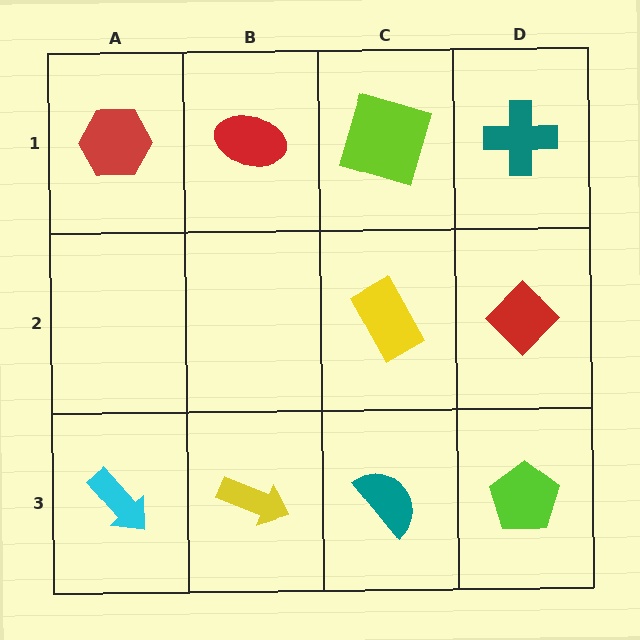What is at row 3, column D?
A lime pentagon.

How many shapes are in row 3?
4 shapes.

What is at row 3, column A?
A cyan arrow.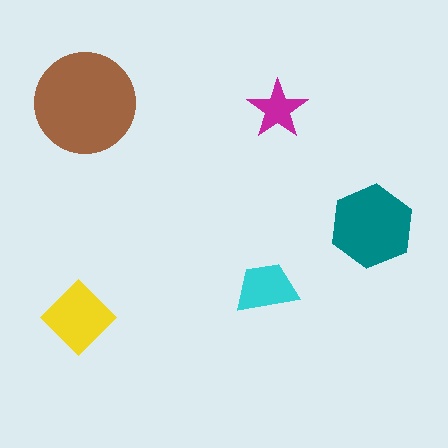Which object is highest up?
The brown circle is topmost.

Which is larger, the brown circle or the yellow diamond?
The brown circle.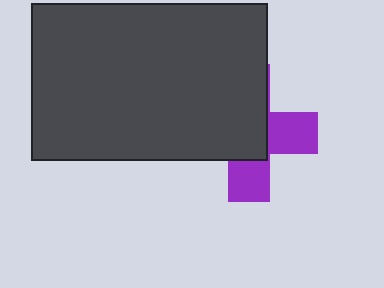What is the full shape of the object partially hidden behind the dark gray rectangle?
The partially hidden object is a purple cross.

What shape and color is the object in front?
The object in front is a dark gray rectangle.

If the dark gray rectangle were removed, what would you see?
You would see the complete purple cross.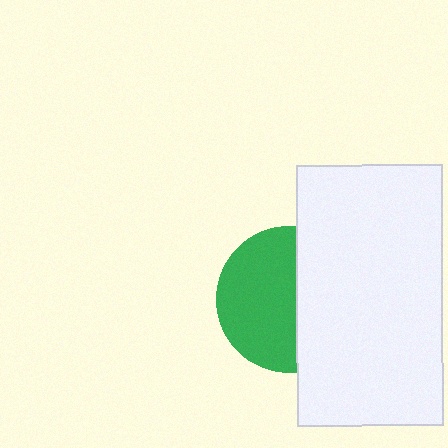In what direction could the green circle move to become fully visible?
The green circle could move left. That would shift it out from behind the white rectangle entirely.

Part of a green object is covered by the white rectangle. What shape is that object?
It is a circle.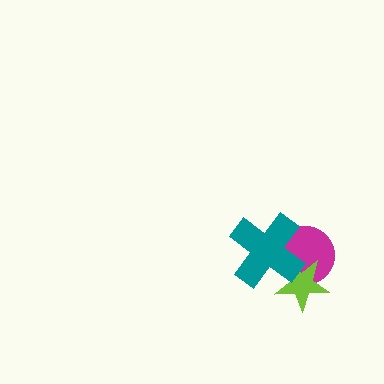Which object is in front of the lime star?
The teal cross is in front of the lime star.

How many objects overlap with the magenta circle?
2 objects overlap with the magenta circle.